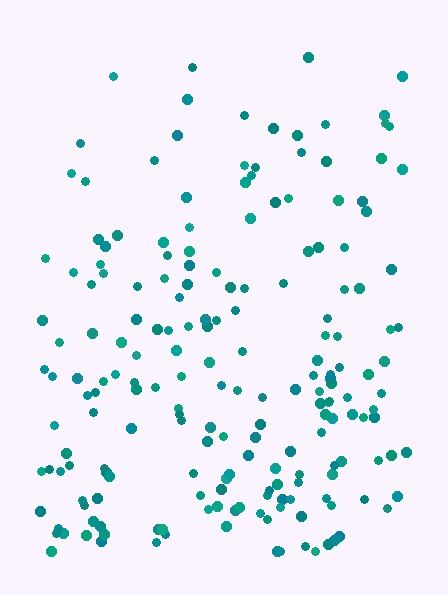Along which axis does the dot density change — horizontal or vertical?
Vertical.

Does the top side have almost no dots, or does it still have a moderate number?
Still a moderate number, just noticeably fewer than the bottom.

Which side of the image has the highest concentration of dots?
The bottom.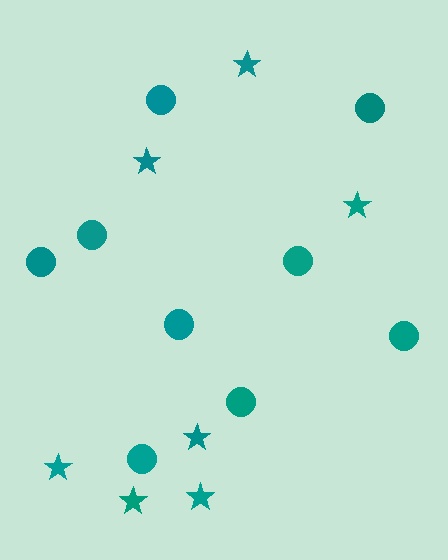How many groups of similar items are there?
There are 2 groups: one group of circles (9) and one group of stars (7).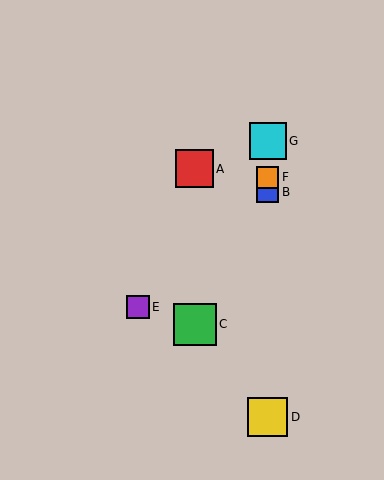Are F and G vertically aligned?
Yes, both are at x≈268.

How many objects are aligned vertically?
4 objects (B, D, F, G) are aligned vertically.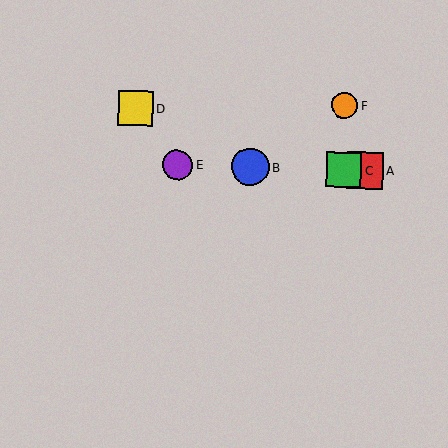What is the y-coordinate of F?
Object F is at y≈105.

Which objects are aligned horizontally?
Objects A, B, C, E are aligned horizontally.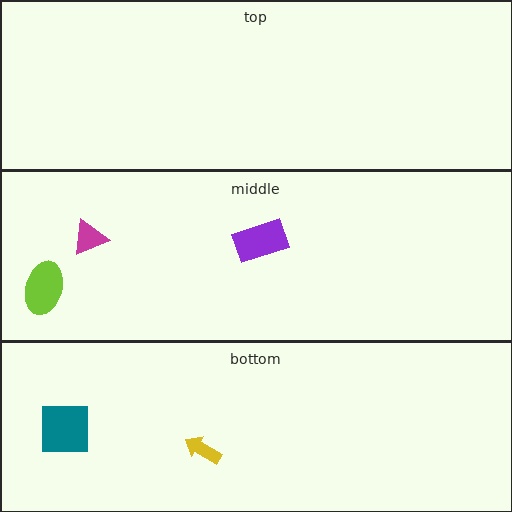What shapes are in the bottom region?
The teal square, the yellow arrow.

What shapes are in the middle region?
The lime ellipse, the purple rectangle, the magenta triangle.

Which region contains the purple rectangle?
The middle region.